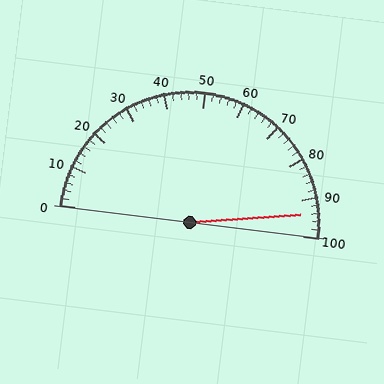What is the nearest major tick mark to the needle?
The nearest major tick mark is 90.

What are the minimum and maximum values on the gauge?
The gauge ranges from 0 to 100.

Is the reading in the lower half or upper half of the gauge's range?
The reading is in the upper half of the range (0 to 100).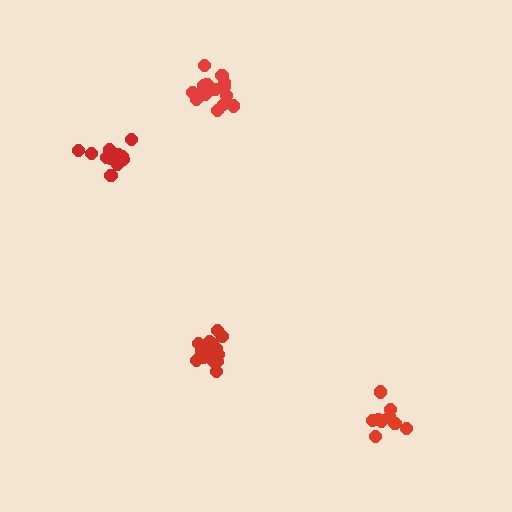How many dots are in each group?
Group 1: 11 dots, Group 2: 16 dots, Group 3: 16 dots, Group 4: 17 dots (60 total).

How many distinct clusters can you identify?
There are 4 distinct clusters.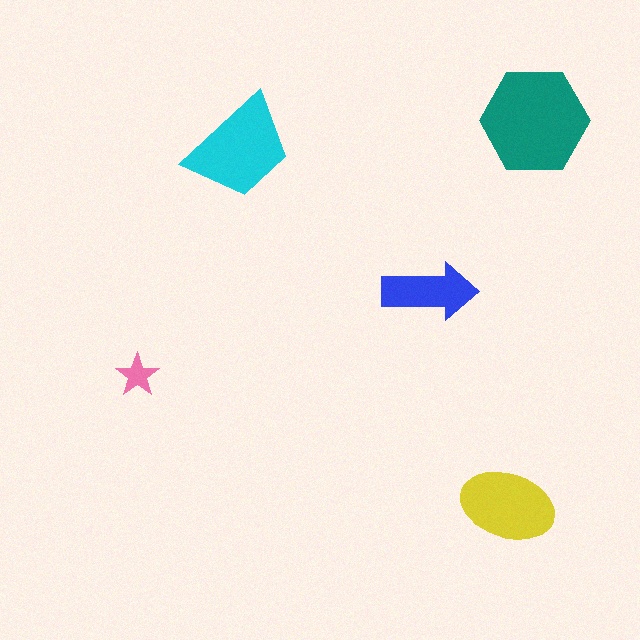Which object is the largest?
The teal hexagon.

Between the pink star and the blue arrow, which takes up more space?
The blue arrow.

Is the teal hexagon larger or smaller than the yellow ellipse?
Larger.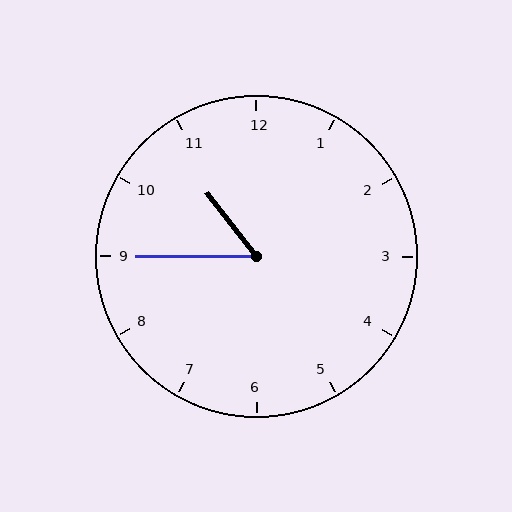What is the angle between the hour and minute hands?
Approximately 52 degrees.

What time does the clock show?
10:45.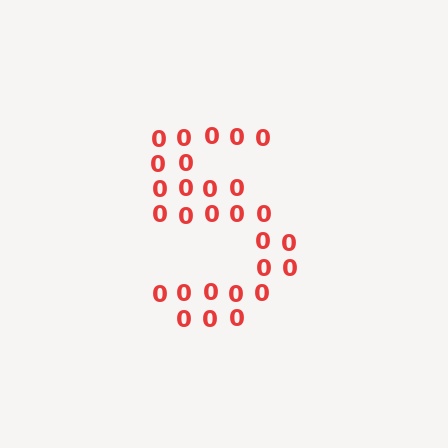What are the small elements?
The small elements are digit 0's.